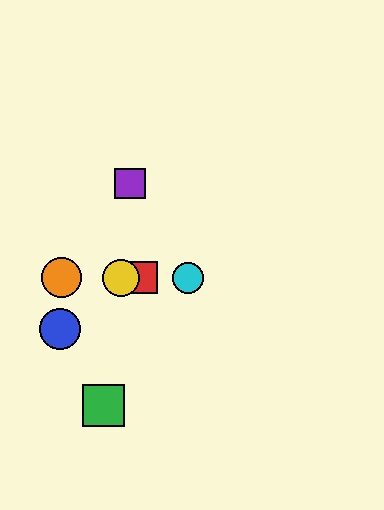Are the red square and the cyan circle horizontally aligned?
Yes, both are at y≈278.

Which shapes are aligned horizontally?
The red square, the yellow circle, the orange circle, the cyan circle are aligned horizontally.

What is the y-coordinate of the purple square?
The purple square is at y≈184.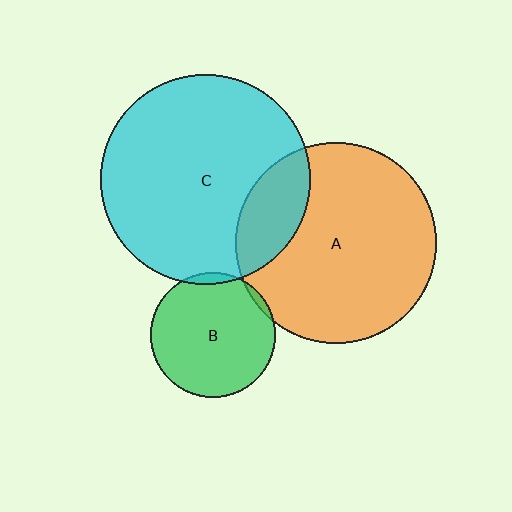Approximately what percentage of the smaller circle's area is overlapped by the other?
Approximately 5%.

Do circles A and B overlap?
Yes.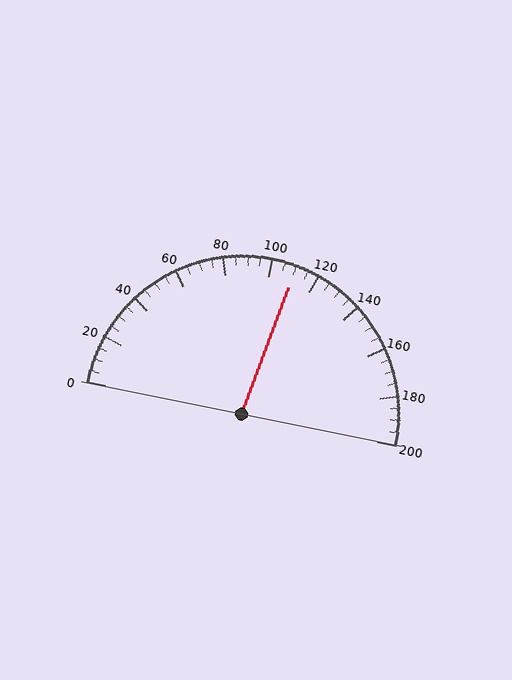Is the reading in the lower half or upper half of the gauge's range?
The reading is in the upper half of the range (0 to 200).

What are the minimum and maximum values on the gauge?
The gauge ranges from 0 to 200.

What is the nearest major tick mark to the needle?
The nearest major tick mark is 120.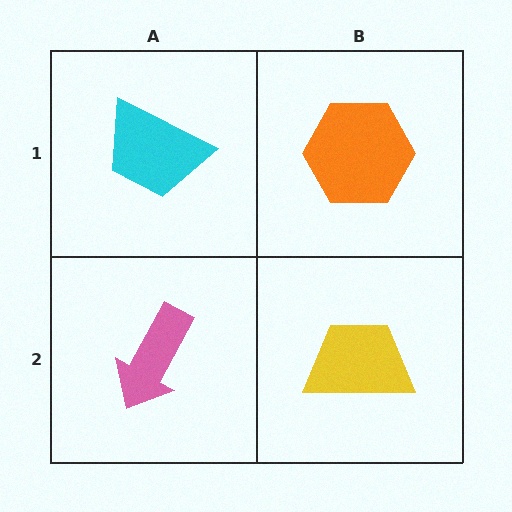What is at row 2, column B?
A yellow trapezoid.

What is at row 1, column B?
An orange hexagon.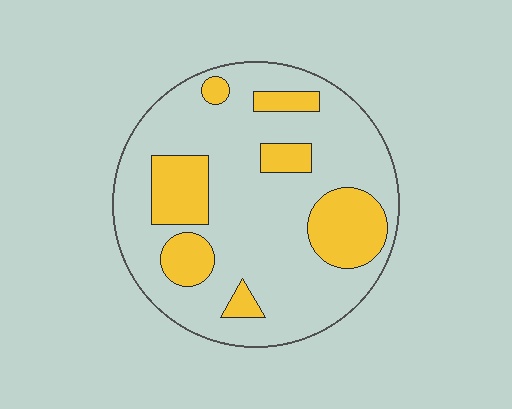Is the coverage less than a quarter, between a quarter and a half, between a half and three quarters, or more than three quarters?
Less than a quarter.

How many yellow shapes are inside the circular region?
7.